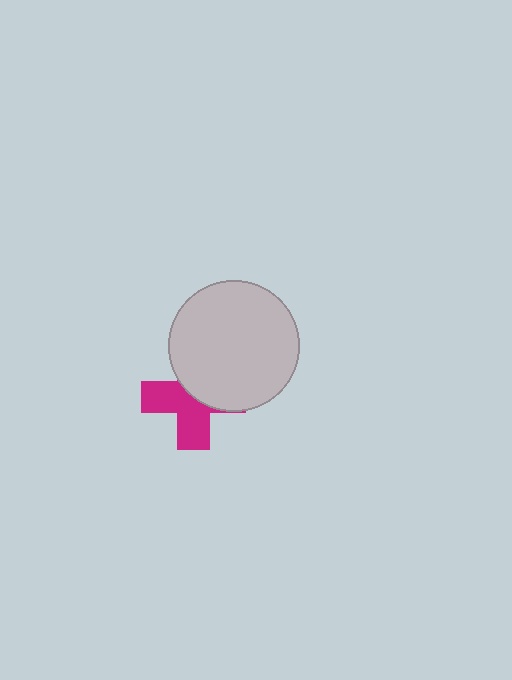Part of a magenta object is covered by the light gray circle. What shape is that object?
It is a cross.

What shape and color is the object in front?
The object in front is a light gray circle.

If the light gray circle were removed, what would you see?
You would see the complete magenta cross.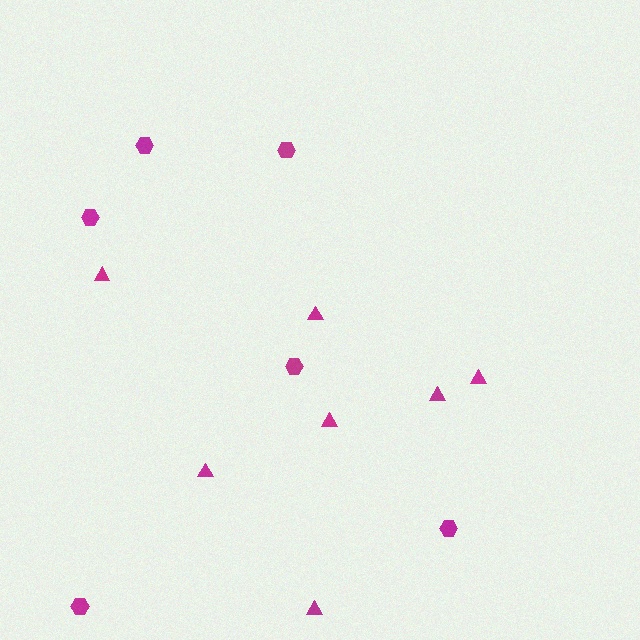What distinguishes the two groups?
There are 2 groups: one group of hexagons (6) and one group of triangles (7).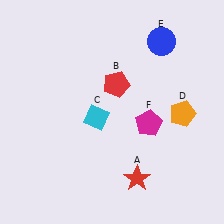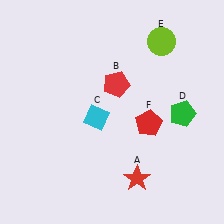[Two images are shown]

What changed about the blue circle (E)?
In Image 1, E is blue. In Image 2, it changed to lime.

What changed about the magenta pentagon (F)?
In Image 1, F is magenta. In Image 2, it changed to red.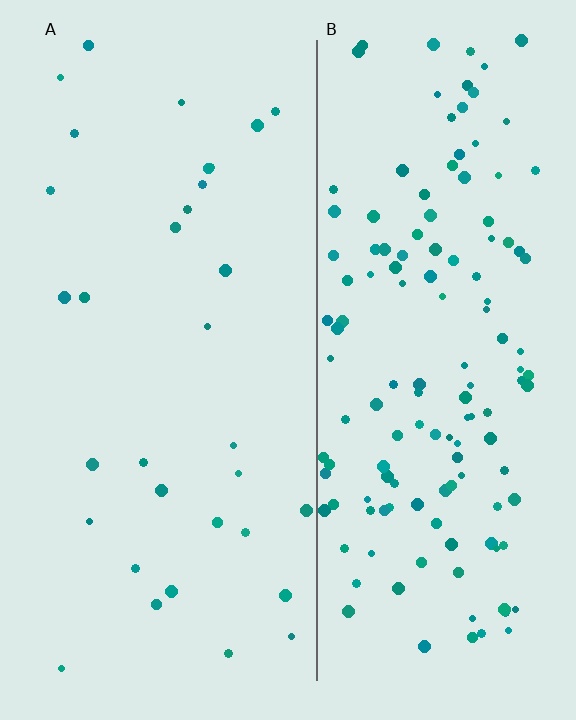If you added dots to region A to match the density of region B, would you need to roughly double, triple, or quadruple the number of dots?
Approximately quadruple.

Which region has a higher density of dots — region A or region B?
B (the right).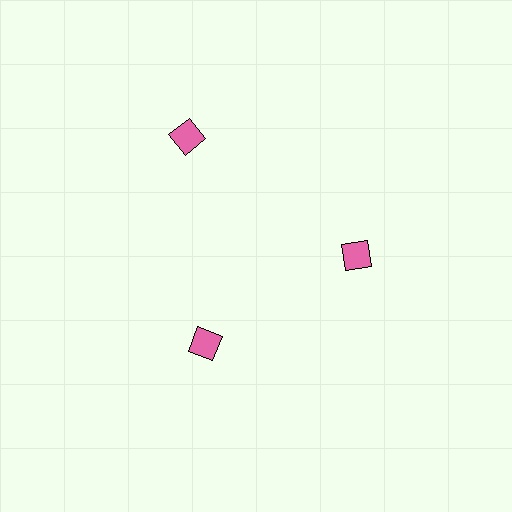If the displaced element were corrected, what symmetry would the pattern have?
It would have 3-fold rotational symmetry — the pattern would map onto itself every 120 degrees.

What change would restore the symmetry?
The symmetry would be restored by moving it inward, back onto the ring so that all 3 diamonds sit at equal angles and equal distance from the center.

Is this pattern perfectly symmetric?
No. The 3 pink diamonds are arranged in a ring, but one element near the 11 o'clock position is pushed outward from the center, breaking the 3-fold rotational symmetry.